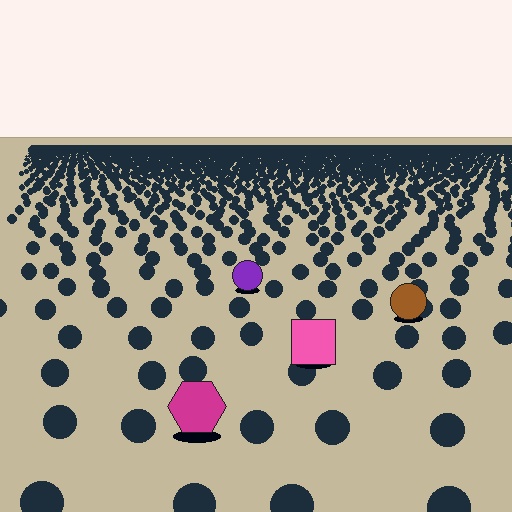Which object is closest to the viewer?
The magenta hexagon is closest. The texture marks near it are larger and more spread out.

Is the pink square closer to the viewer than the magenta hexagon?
No. The magenta hexagon is closer — you can tell from the texture gradient: the ground texture is coarser near it.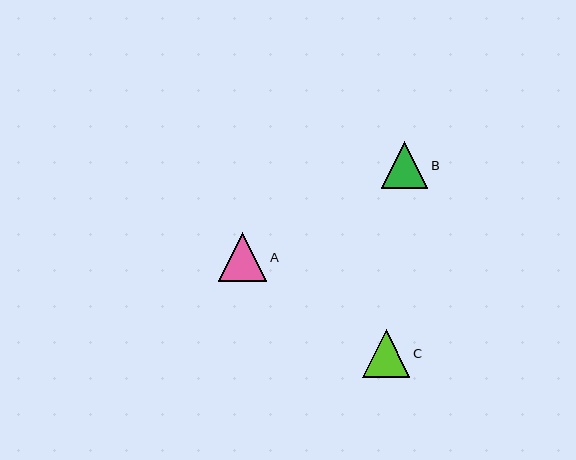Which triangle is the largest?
Triangle A is the largest with a size of approximately 49 pixels.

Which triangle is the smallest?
Triangle B is the smallest with a size of approximately 47 pixels.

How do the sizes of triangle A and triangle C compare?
Triangle A and triangle C are approximately the same size.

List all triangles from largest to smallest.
From largest to smallest: A, C, B.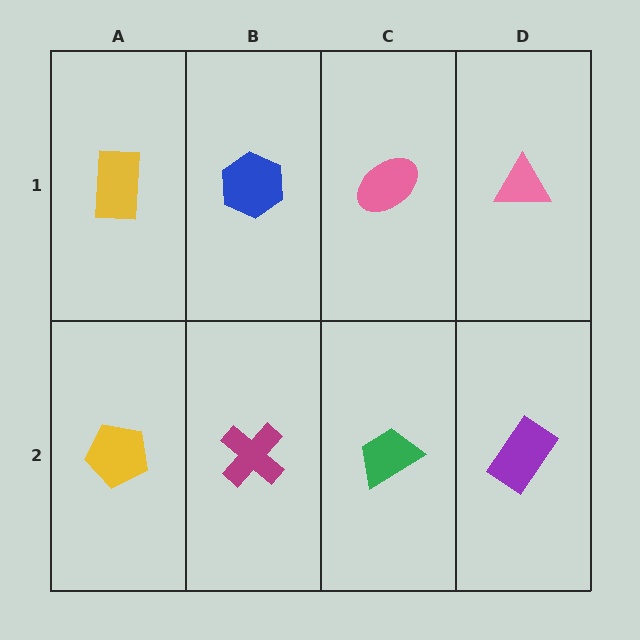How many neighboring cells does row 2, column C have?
3.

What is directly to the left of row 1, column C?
A blue hexagon.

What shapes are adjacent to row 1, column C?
A green trapezoid (row 2, column C), a blue hexagon (row 1, column B), a pink triangle (row 1, column D).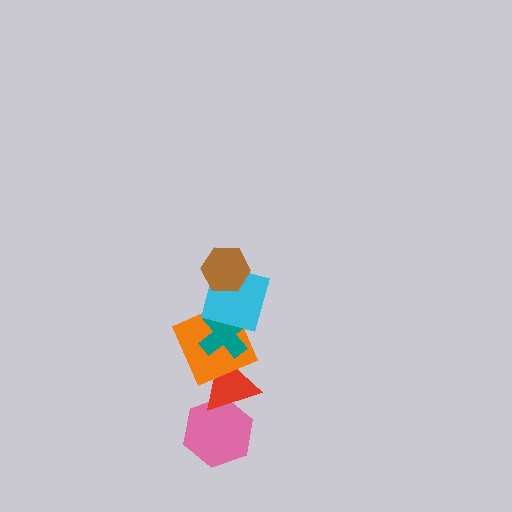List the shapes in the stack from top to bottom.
From top to bottom: the brown hexagon, the cyan square, the teal cross, the orange square, the red triangle, the pink hexagon.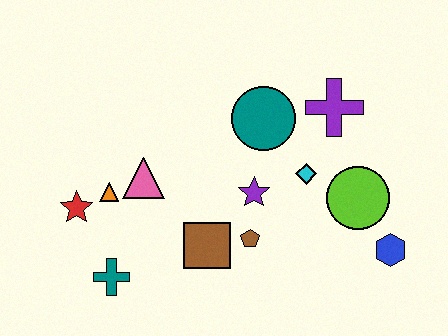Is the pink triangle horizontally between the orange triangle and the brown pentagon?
Yes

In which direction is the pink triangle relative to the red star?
The pink triangle is to the right of the red star.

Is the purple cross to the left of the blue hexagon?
Yes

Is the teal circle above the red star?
Yes